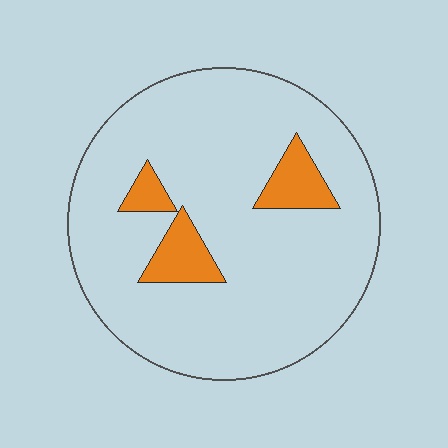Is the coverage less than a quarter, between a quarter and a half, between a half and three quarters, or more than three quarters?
Less than a quarter.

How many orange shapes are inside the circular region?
3.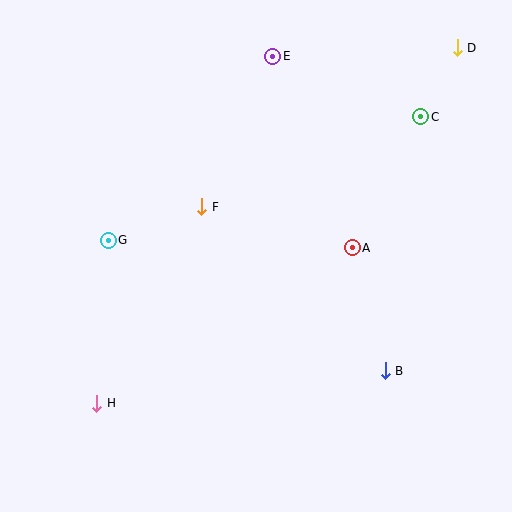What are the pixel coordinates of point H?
Point H is at (97, 403).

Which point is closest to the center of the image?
Point F at (201, 207) is closest to the center.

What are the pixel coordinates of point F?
Point F is at (201, 207).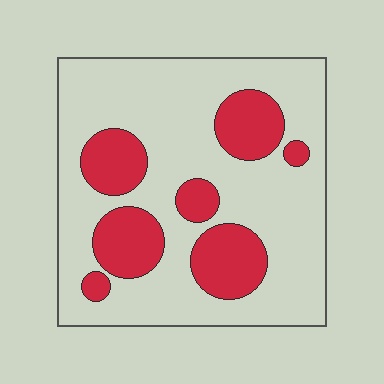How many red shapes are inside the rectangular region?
7.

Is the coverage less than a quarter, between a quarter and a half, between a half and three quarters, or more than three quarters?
Between a quarter and a half.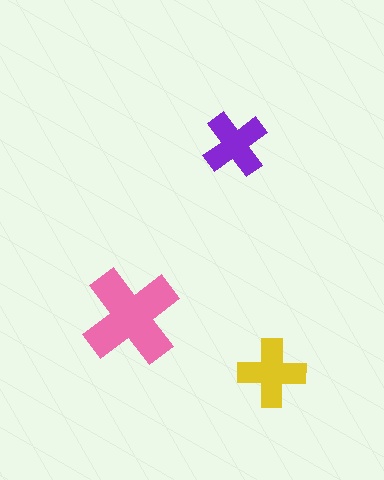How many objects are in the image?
There are 3 objects in the image.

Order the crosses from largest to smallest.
the pink one, the yellow one, the purple one.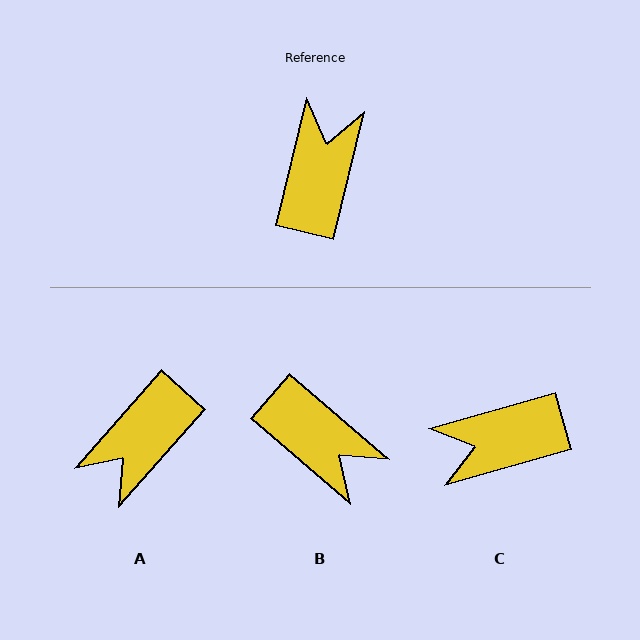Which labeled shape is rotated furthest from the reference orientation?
A, about 152 degrees away.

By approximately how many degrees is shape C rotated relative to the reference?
Approximately 120 degrees counter-clockwise.